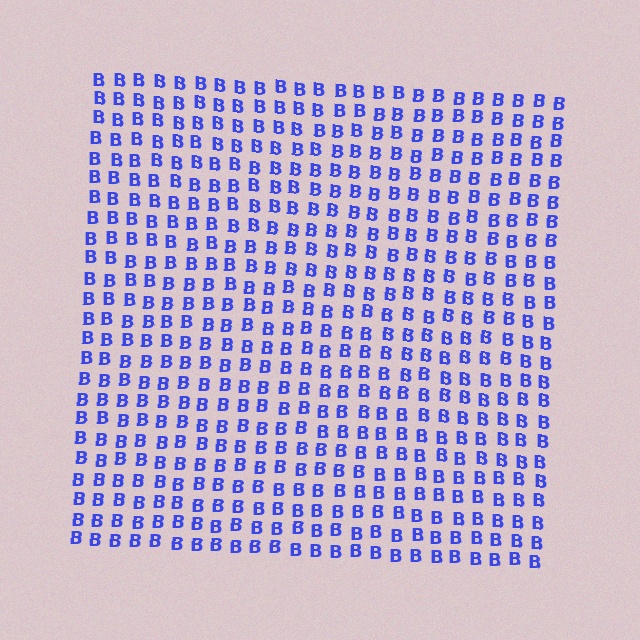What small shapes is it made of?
It is made of small letter B's.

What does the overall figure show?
The overall figure shows a square.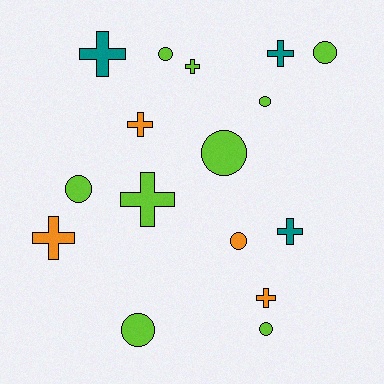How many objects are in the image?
There are 16 objects.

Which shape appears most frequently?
Circle, with 8 objects.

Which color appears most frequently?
Lime, with 9 objects.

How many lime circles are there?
There are 7 lime circles.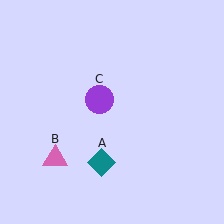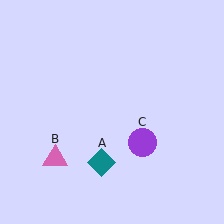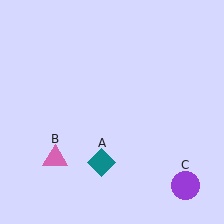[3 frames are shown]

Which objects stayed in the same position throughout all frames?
Teal diamond (object A) and pink triangle (object B) remained stationary.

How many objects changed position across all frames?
1 object changed position: purple circle (object C).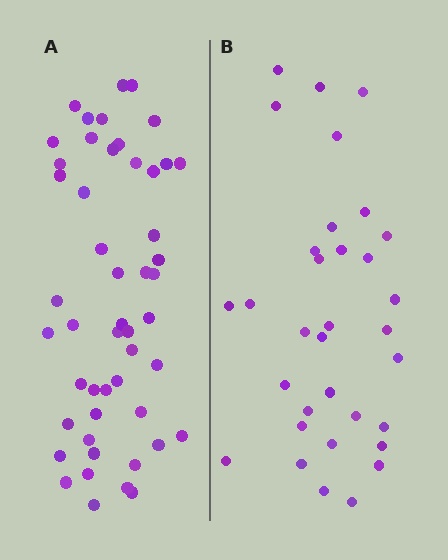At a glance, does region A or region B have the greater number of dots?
Region A (the left region) has more dots.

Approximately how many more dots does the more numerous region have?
Region A has approximately 15 more dots than region B.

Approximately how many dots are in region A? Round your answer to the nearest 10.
About 50 dots.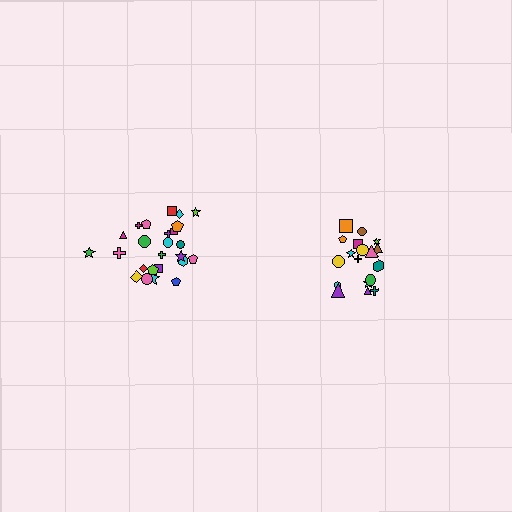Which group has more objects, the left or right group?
The left group.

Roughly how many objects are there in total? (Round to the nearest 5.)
Roughly 45 objects in total.